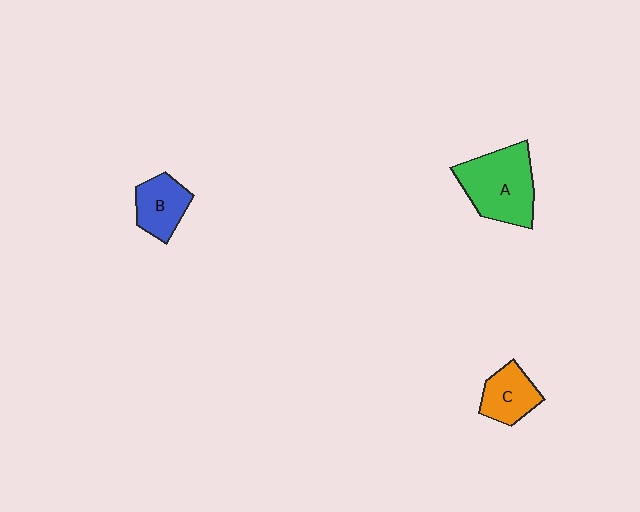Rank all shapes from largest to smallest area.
From largest to smallest: A (green), B (blue), C (orange).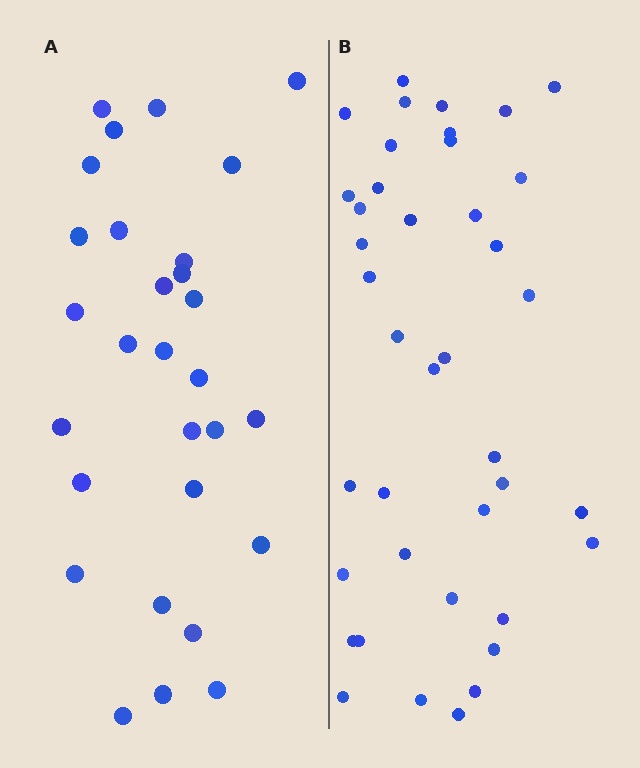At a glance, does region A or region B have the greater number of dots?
Region B (the right region) has more dots.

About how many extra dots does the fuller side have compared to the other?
Region B has roughly 12 or so more dots than region A.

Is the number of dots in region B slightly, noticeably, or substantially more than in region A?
Region B has noticeably more, but not dramatically so. The ratio is roughly 1.4 to 1.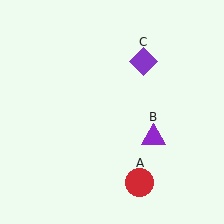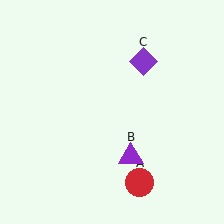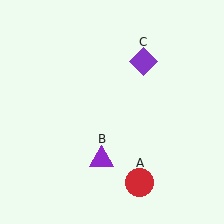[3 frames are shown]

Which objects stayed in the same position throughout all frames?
Red circle (object A) and purple diamond (object C) remained stationary.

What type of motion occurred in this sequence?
The purple triangle (object B) rotated clockwise around the center of the scene.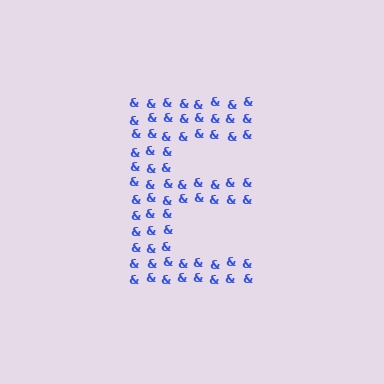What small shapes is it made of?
It is made of small ampersands.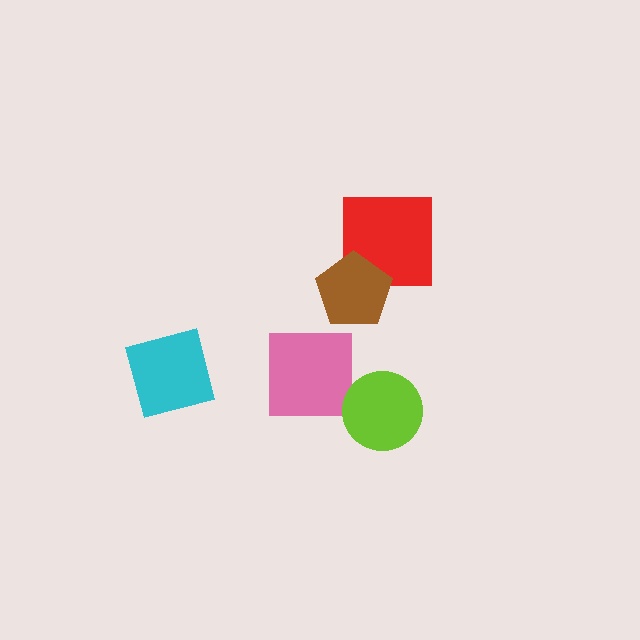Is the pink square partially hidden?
No, no other shape covers it.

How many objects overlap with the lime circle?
0 objects overlap with the lime circle.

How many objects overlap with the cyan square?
0 objects overlap with the cyan square.